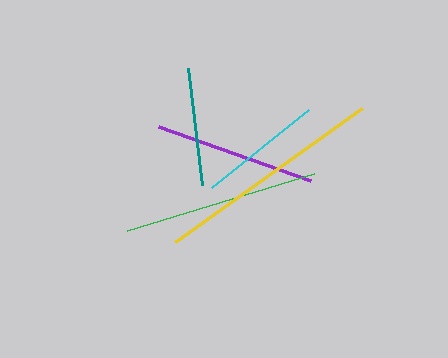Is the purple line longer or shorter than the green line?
The green line is longer than the purple line.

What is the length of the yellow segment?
The yellow segment is approximately 230 pixels long.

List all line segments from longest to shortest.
From longest to shortest: yellow, green, purple, cyan, teal.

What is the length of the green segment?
The green segment is approximately 195 pixels long.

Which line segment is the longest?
The yellow line is the longest at approximately 230 pixels.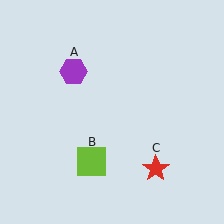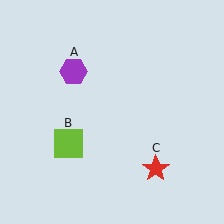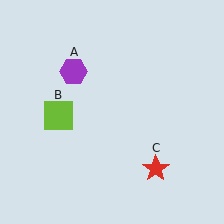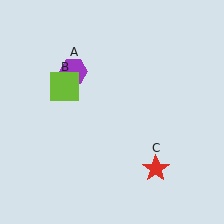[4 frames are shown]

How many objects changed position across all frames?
1 object changed position: lime square (object B).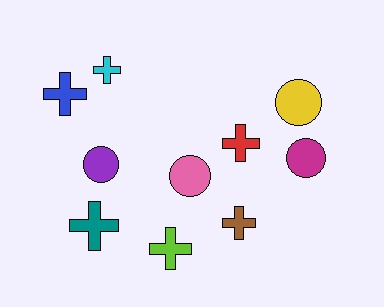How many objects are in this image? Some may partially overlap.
There are 10 objects.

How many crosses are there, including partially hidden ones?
There are 6 crosses.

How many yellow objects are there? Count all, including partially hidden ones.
There is 1 yellow object.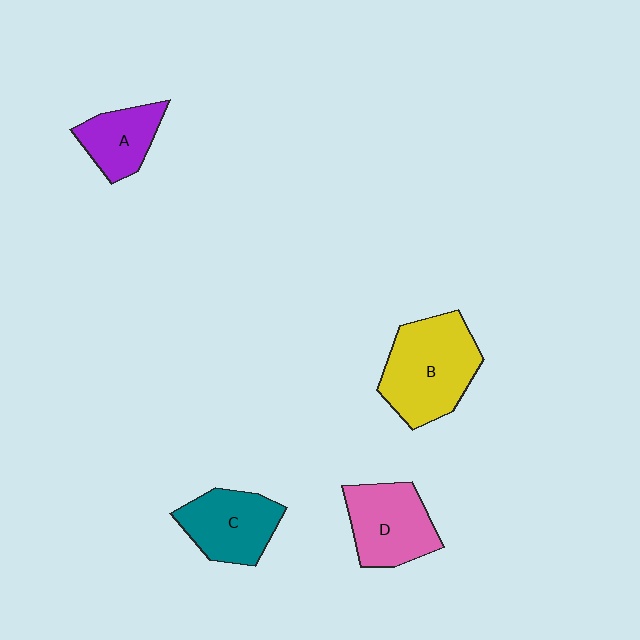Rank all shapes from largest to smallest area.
From largest to smallest: B (yellow), D (pink), C (teal), A (purple).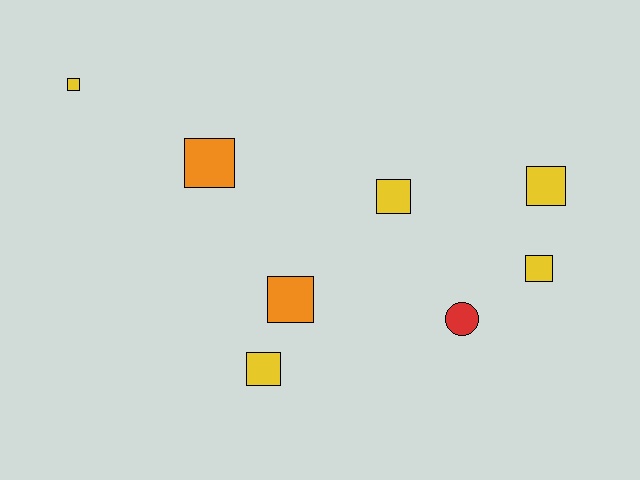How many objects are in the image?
There are 8 objects.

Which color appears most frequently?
Yellow, with 5 objects.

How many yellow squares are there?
There are 5 yellow squares.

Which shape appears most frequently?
Square, with 7 objects.